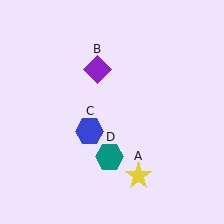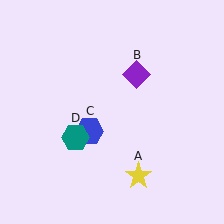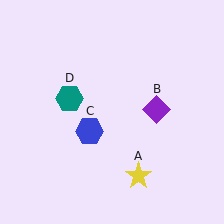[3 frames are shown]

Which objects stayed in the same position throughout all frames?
Yellow star (object A) and blue hexagon (object C) remained stationary.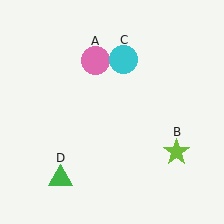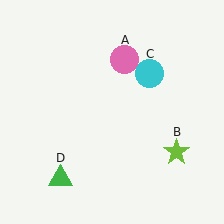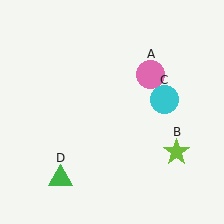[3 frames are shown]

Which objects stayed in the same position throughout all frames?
Lime star (object B) and green triangle (object D) remained stationary.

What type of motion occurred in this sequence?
The pink circle (object A), cyan circle (object C) rotated clockwise around the center of the scene.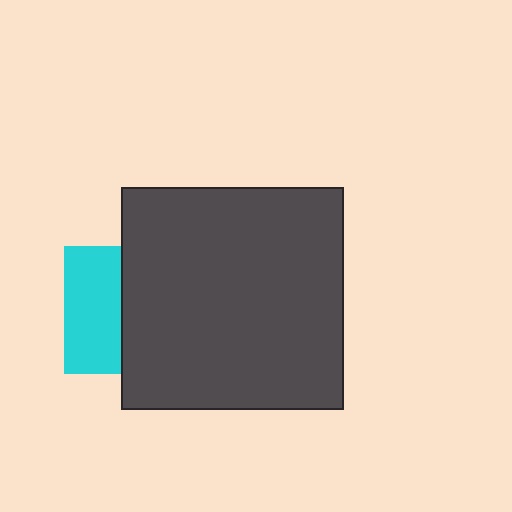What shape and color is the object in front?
The object in front is a dark gray square.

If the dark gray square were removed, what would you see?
You would see the complete cyan square.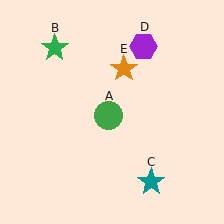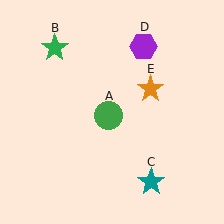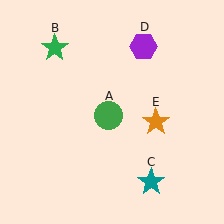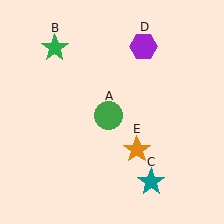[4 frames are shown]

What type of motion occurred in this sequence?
The orange star (object E) rotated clockwise around the center of the scene.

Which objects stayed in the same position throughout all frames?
Green circle (object A) and green star (object B) and teal star (object C) and purple hexagon (object D) remained stationary.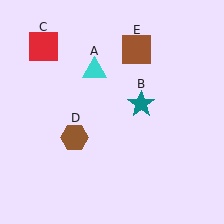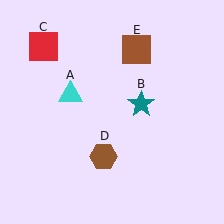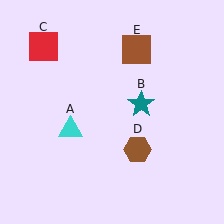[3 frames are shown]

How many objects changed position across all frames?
2 objects changed position: cyan triangle (object A), brown hexagon (object D).